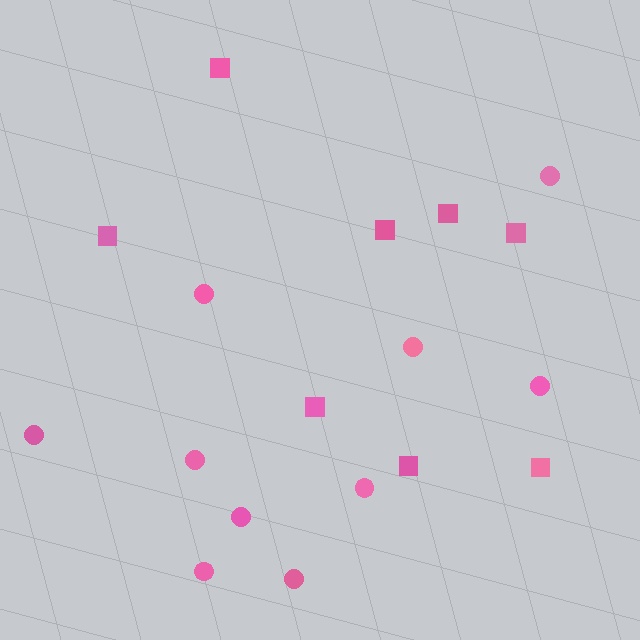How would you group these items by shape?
There are 2 groups: one group of circles (10) and one group of squares (8).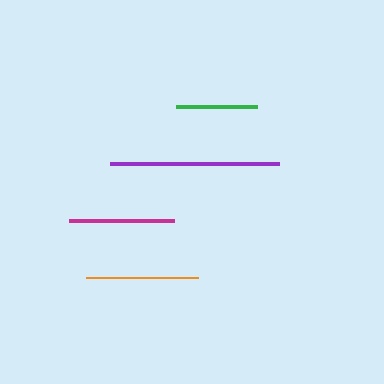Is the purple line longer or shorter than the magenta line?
The purple line is longer than the magenta line.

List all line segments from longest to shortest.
From longest to shortest: purple, orange, magenta, green.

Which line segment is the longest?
The purple line is the longest at approximately 169 pixels.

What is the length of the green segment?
The green segment is approximately 82 pixels long.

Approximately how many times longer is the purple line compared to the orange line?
The purple line is approximately 1.5 times the length of the orange line.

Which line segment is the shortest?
The green line is the shortest at approximately 82 pixels.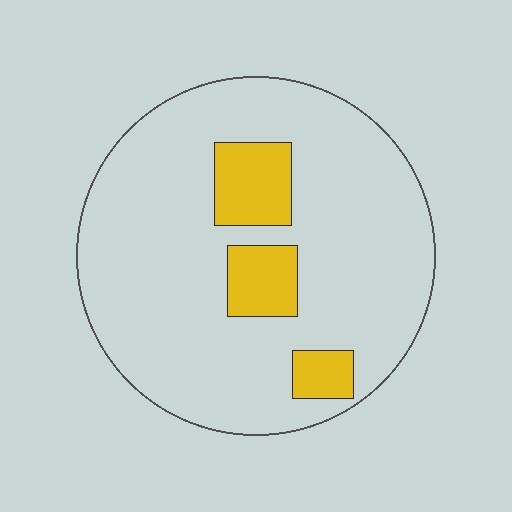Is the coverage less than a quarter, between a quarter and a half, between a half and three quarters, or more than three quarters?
Less than a quarter.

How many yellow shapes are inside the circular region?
3.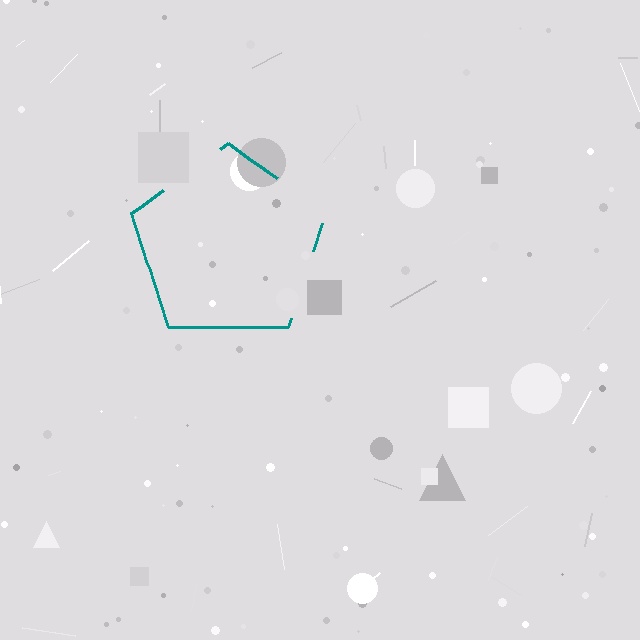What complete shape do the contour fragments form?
The contour fragments form a pentagon.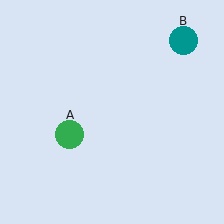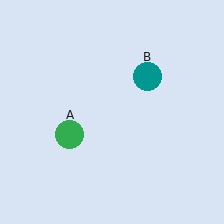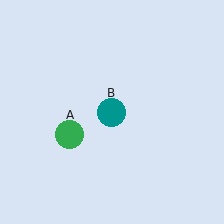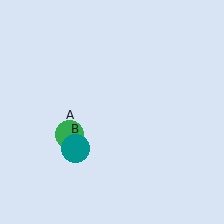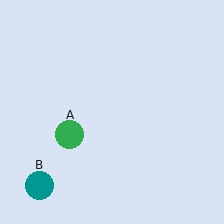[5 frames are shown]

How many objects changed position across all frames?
1 object changed position: teal circle (object B).